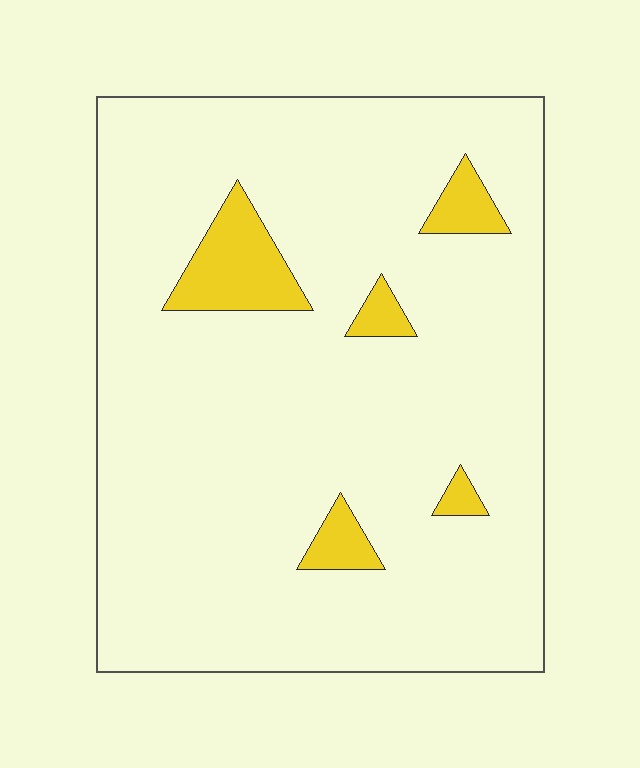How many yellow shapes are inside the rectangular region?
5.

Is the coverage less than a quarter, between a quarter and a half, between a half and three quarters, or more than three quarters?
Less than a quarter.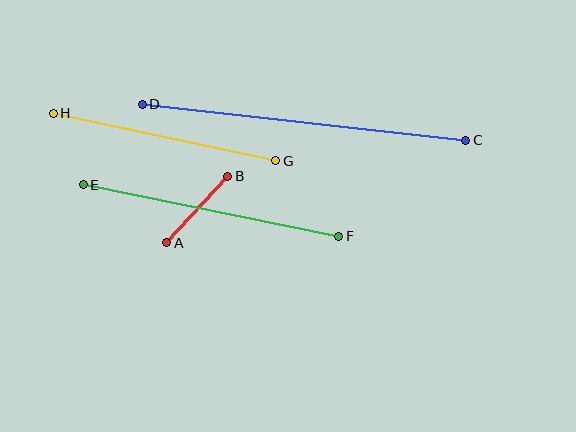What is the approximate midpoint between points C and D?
The midpoint is at approximately (304, 122) pixels.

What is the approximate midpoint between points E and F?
The midpoint is at approximately (211, 210) pixels.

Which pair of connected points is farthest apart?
Points C and D are farthest apart.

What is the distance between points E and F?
The distance is approximately 261 pixels.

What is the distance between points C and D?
The distance is approximately 326 pixels.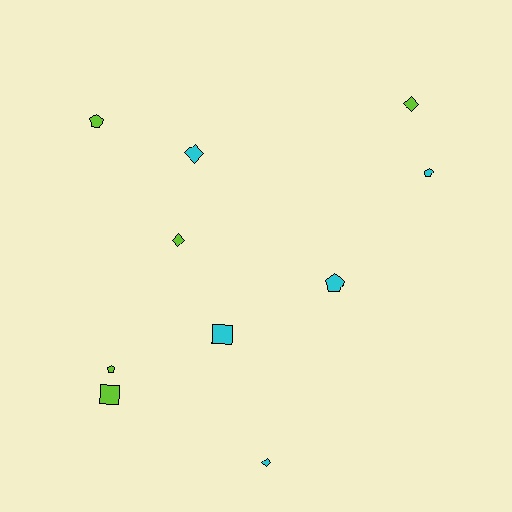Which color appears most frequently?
Cyan, with 5 objects.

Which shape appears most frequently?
Pentagon, with 4 objects.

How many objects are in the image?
There are 10 objects.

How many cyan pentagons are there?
There are 2 cyan pentagons.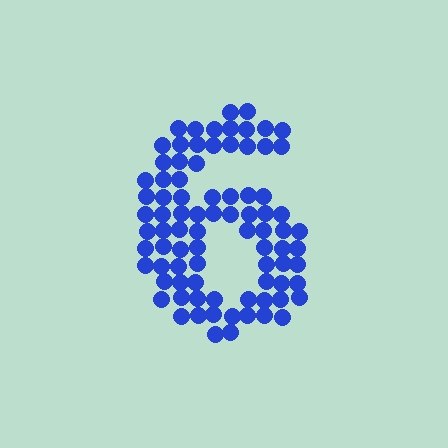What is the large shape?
The large shape is the digit 6.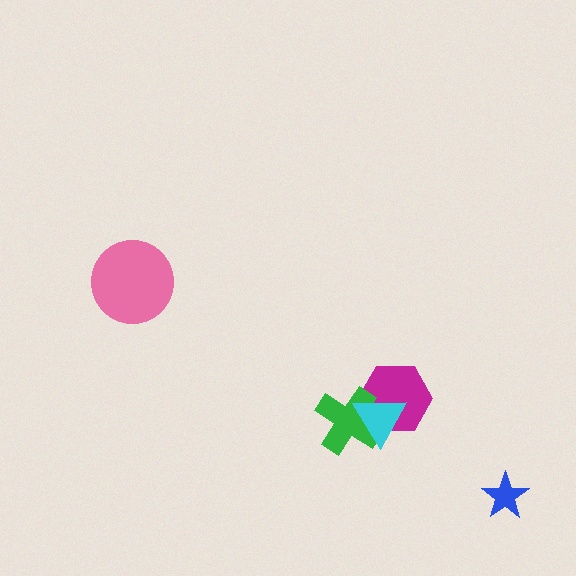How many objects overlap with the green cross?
2 objects overlap with the green cross.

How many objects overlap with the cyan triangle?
2 objects overlap with the cyan triangle.